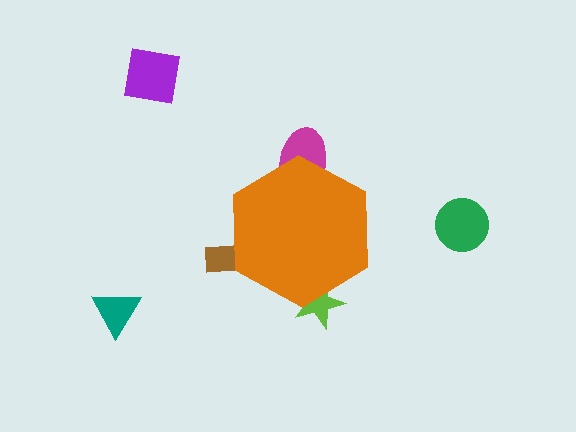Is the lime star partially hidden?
Yes, the lime star is partially hidden behind the orange hexagon.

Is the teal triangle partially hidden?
No, the teal triangle is fully visible.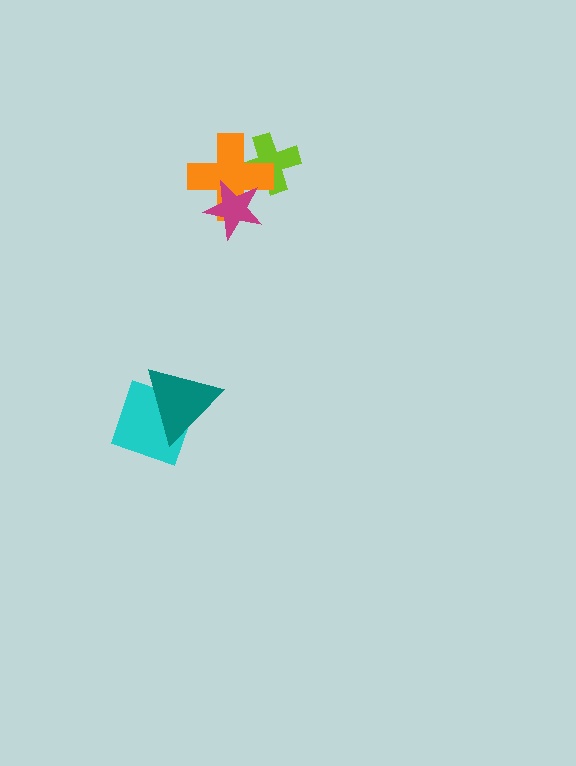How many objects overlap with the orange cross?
2 objects overlap with the orange cross.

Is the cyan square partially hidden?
Yes, it is partially covered by another shape.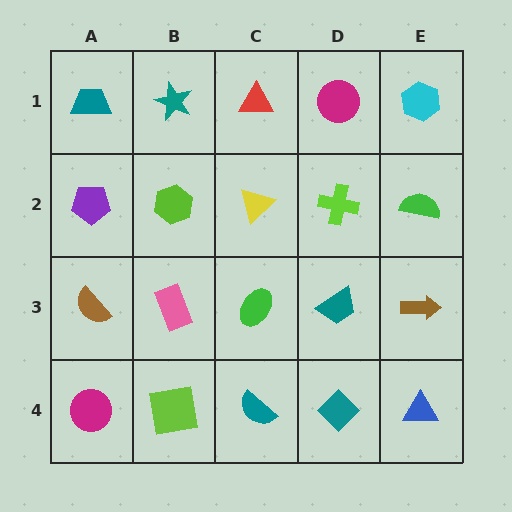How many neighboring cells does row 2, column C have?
4.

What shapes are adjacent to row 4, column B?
A pink rectangle (row 3, column B), a magenta circle (row 4, column A), a teal semicircle (row 4, column C).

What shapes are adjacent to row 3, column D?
A lime cross (row 2, column D), a teal diamond (row 4, column D), a green ellipse (row 3, column C), a brown arrow (row 3, column E).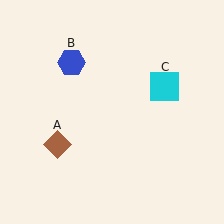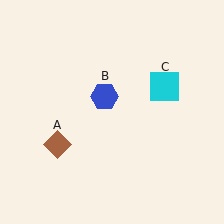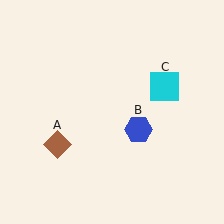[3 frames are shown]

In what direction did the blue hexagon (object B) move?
The blue hexagon (object B) moved down and to the right.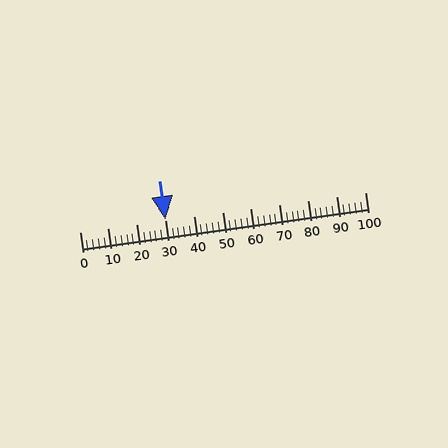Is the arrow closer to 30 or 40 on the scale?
The arrow is closer to 30.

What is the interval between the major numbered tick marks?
The major tick marks are spaced 10 units apart.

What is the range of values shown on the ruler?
The ruler shows values from 0 to 100.